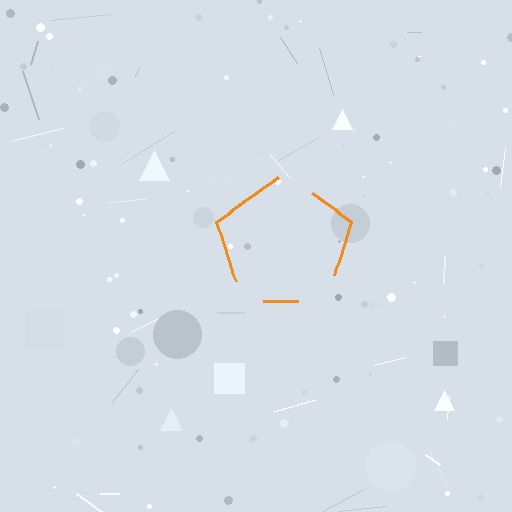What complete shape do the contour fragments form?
The contour fragments form a pentagon.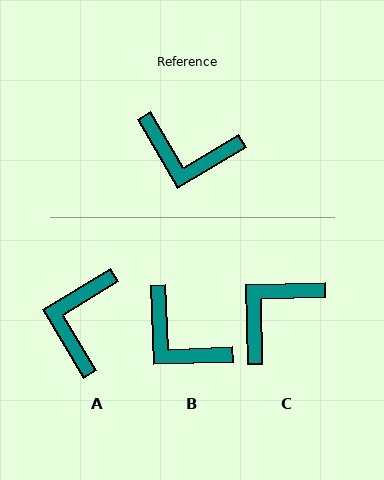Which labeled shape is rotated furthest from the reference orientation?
C, about 119 degrees away.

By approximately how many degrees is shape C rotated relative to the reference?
Approximately 119 degrees clockwise.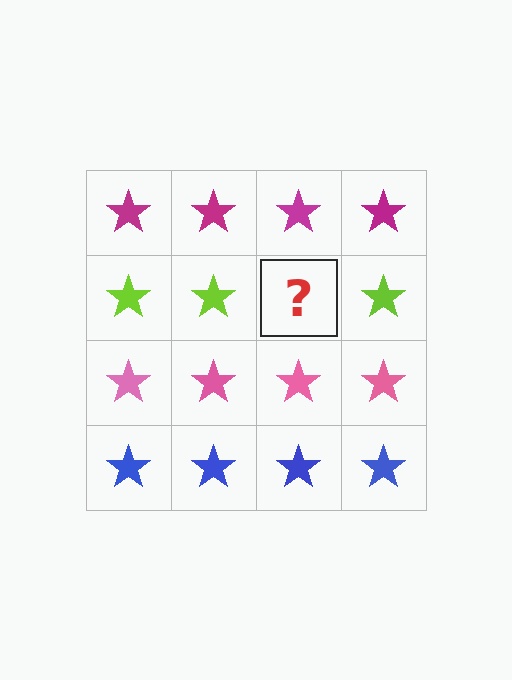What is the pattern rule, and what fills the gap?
The rule is that each row has a consistent color. The gap should be filled with a lime star.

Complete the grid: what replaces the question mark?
The question mark should be replaced with a lime star.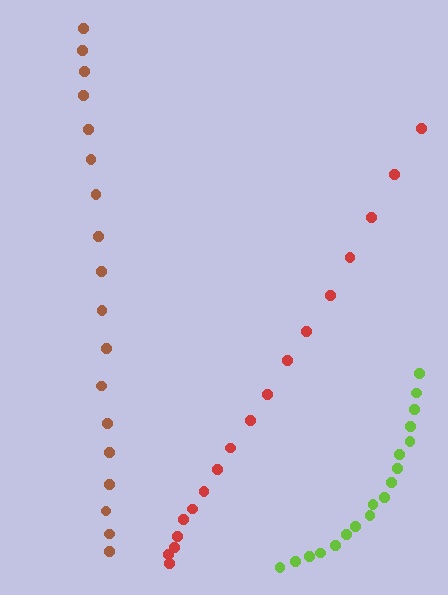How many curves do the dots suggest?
There are 3 distinct paths.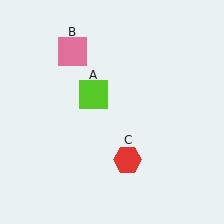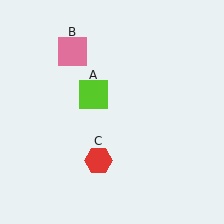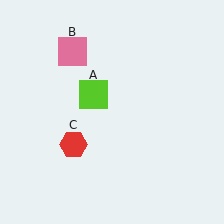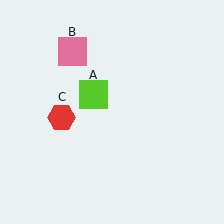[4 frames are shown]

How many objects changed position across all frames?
1 object changed position: red hexagon (object C).